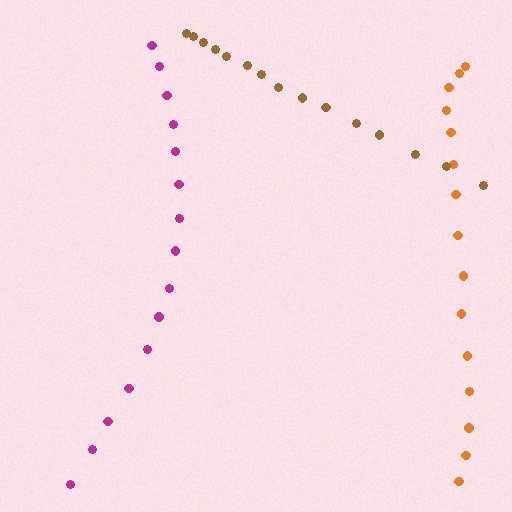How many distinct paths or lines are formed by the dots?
There are 3 distinct paths.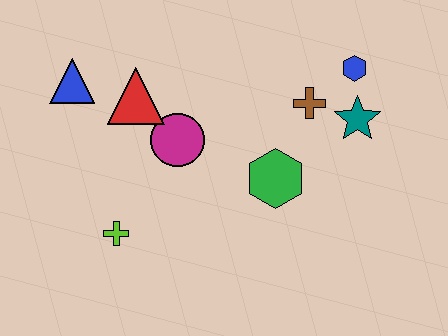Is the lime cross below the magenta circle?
Yes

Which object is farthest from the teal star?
The blue triangle is farthest from the teal star.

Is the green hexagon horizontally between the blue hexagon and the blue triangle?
Yes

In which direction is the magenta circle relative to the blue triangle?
The magenta circle is to the right of the blue triangle.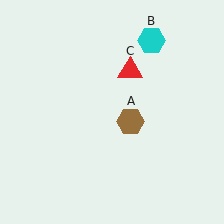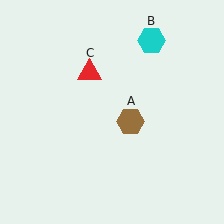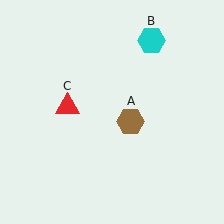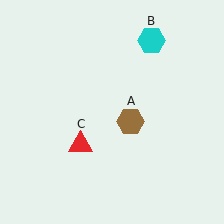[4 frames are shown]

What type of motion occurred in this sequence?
The red triangle (object C) rotated counterclockwise around the center of the scene.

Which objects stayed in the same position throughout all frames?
Brown hexagon (object A) and cyan hexagon (object B) remained stationary.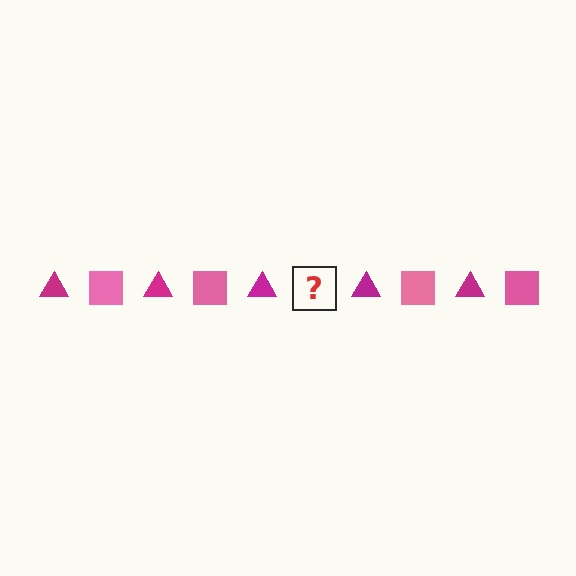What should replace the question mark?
The question mark should be replaced with a pink square.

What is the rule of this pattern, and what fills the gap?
The rule is that the pattern alternates between magenta triangle and pink square. The gap should be filled with a pink square.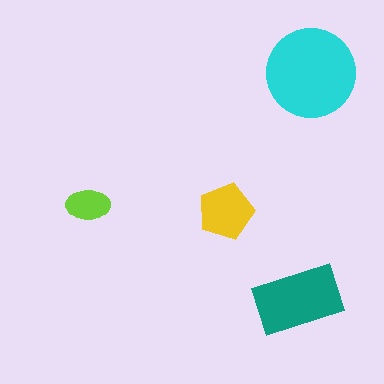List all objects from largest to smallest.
The cyan circle, the teal rectangle, the yellow pentagon, the lime ellipse.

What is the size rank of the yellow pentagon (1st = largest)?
3rd.